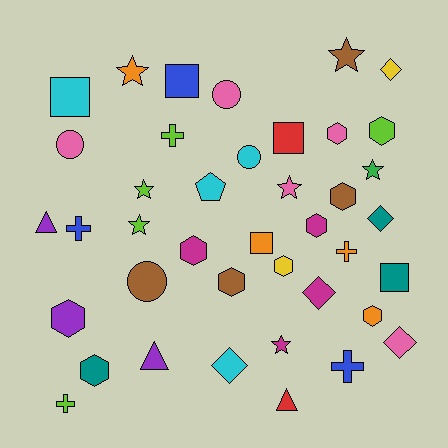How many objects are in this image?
There are 40 objects.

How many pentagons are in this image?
There is 1 pentagon.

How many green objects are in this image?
There is 1 green object.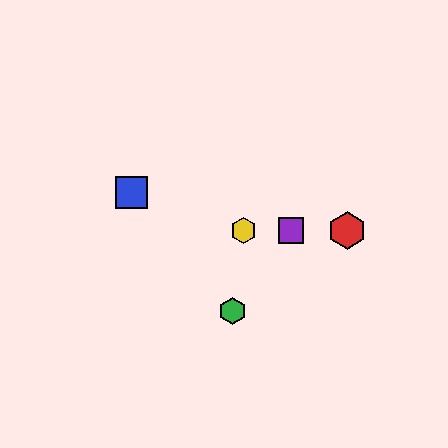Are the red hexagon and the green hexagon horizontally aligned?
No, the red hexagon is at y≈231 and the green hexagon is at y≈311.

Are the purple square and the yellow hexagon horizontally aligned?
Yes, both are at y≈231.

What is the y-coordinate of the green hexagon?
The green hexagon is at y≈311.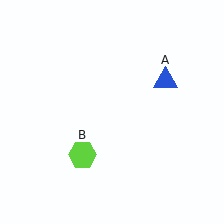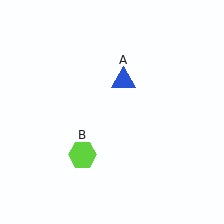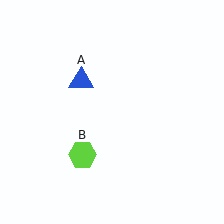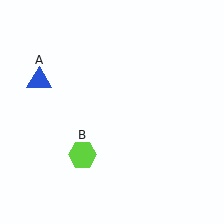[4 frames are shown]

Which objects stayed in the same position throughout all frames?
Lime hexagon (object B) remained stationary.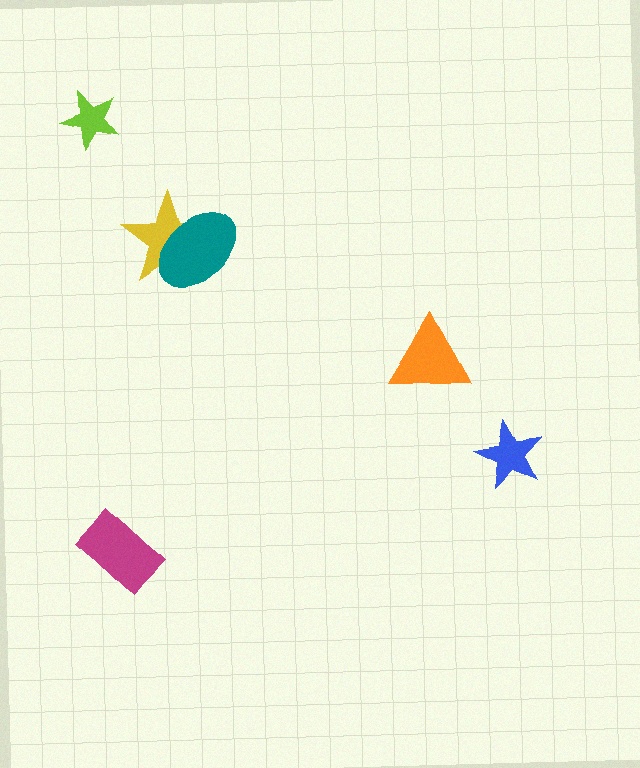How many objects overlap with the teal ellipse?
1 object overlaps with the teal ellipse.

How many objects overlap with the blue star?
0 objects overlap with the blue star.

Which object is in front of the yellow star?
The teal ellipse is in front of the yellow star.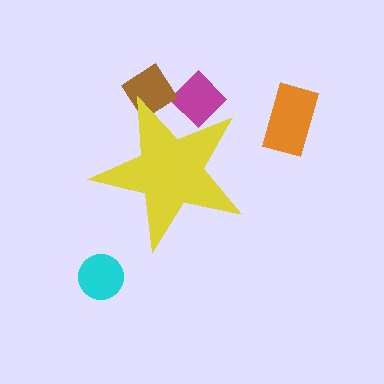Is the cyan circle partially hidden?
No, the cyan circle is fully visible.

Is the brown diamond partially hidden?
Yes, the brown diamond is partially hidden behind the yellow star.